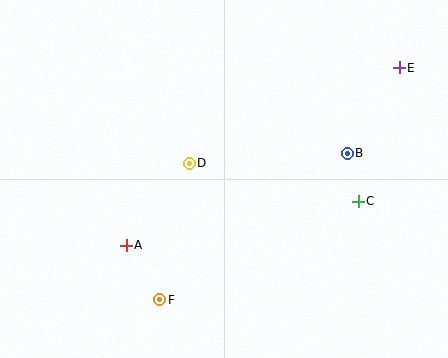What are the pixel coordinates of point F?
Point F is at (160, 300).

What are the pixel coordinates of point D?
Point D is at (189, 163).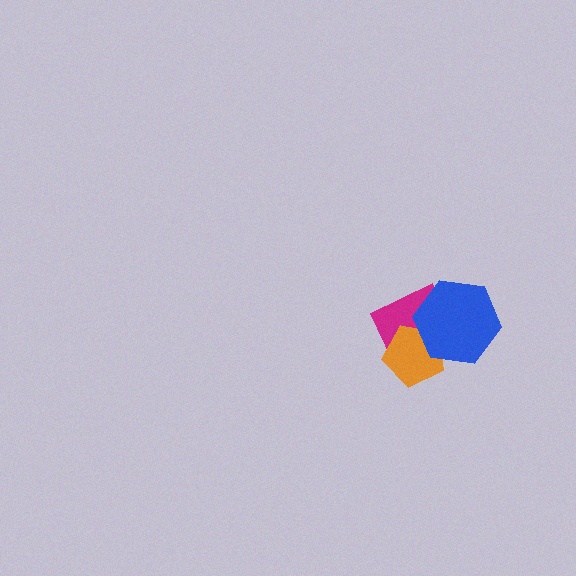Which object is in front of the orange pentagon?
The blue hexagon is in front of the orange pentagon.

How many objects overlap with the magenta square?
2 objects overlap with the magenta square.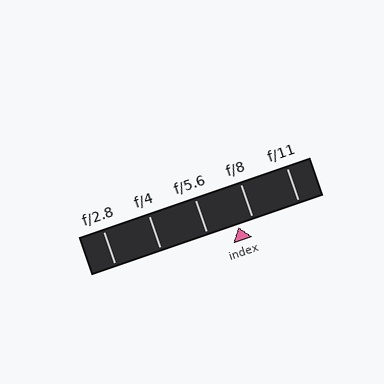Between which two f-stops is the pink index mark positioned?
The index mark is between f/5.6 and f/8.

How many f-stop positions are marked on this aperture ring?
There are 5 f-stop positions marked.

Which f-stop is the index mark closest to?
The index mark is closest to f/8.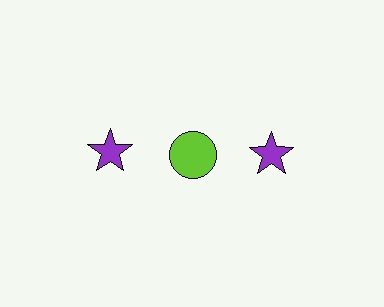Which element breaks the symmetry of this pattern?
The lime circle in the top row, second from left column breaks the symmetry. All other shapes are purple stars.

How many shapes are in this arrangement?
There are 3 shapes arranged in a grid pattern.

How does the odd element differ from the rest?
It differs in both color (lime instead of purple) and shape (circle instead of star).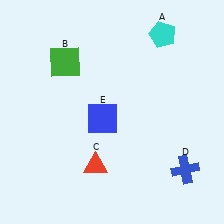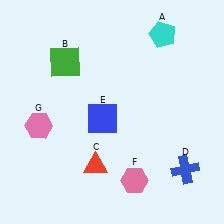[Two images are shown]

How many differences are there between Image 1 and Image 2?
There are 2 differences between the two images.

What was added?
A pink hexagon (F), a pink hexagon (G) were added in Image 2.